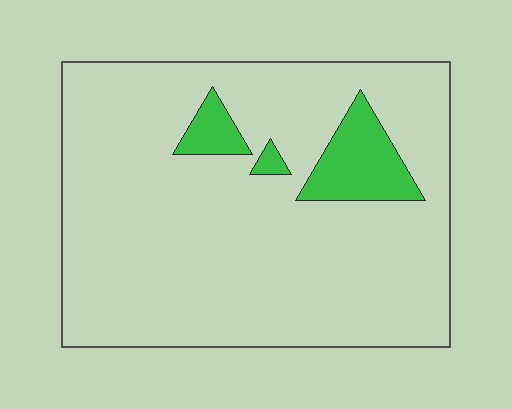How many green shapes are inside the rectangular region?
3.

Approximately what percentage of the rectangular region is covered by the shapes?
Approximately 10%.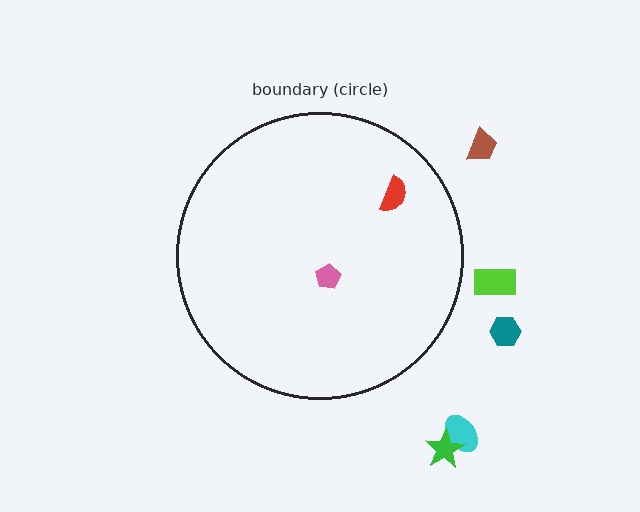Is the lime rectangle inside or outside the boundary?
Outside.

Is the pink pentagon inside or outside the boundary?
Inside.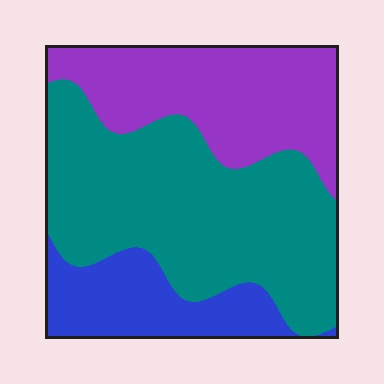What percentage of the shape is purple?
Purple takes up about one third (1/3) of the shape.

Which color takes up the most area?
Teal, at roughly 50%.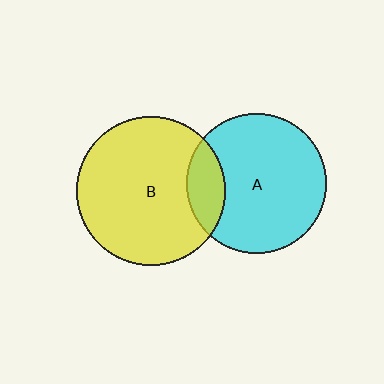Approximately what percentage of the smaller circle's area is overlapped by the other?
Approximately 15%.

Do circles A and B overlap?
Yes.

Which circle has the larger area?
Circle B (yellow).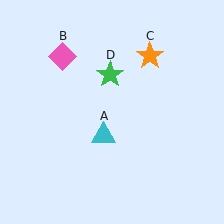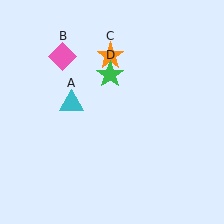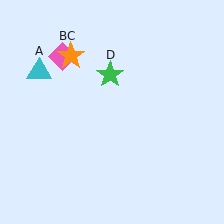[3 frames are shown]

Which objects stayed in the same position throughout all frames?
Pink diamond (object B) and green star (object D) remained stationary.